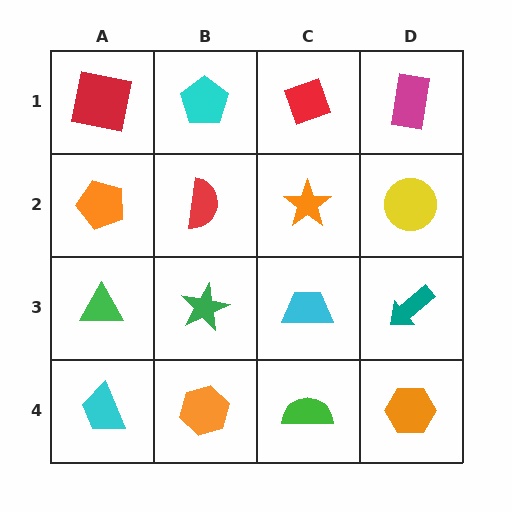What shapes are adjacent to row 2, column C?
A red diamond (row 1, column C), a cyan trapezoid (row 3, column C), a red semicircle (row 2, column B), a yellow circle (row 2, column D).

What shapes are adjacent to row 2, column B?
A cyan pentagon (row 1, column B), a green star (row 3, column B), an orange pentagon (row 2, column A), an orange star (row 2, column C).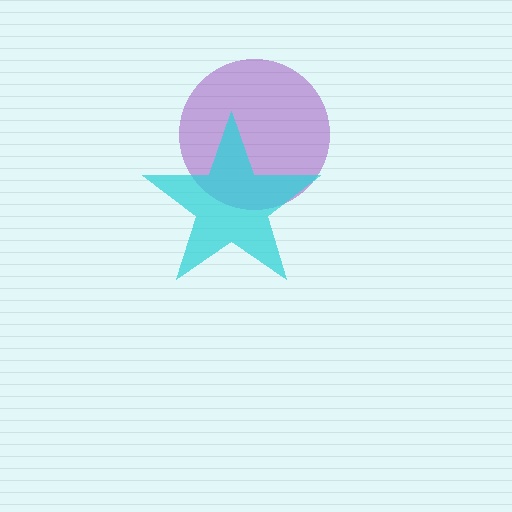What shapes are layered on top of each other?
The layered shapes are: a purple circle, a cyan star.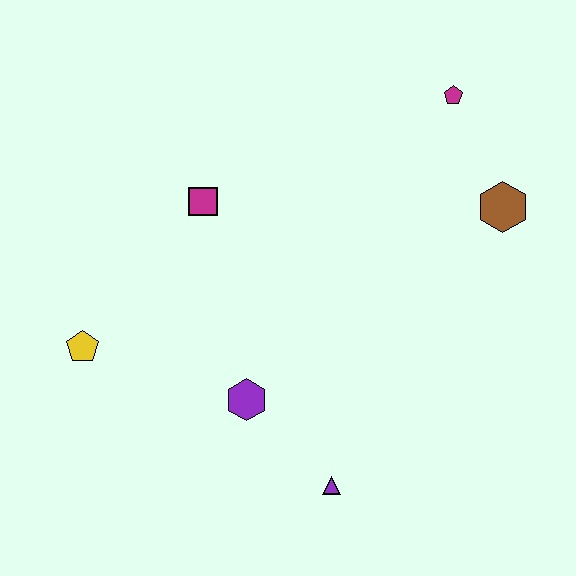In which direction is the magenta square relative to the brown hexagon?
The magenta square is to the left of the brown hexagon.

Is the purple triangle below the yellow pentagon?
Yes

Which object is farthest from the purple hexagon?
The magenta pentagon is farthest from the purple hexagon.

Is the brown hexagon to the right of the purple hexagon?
Yes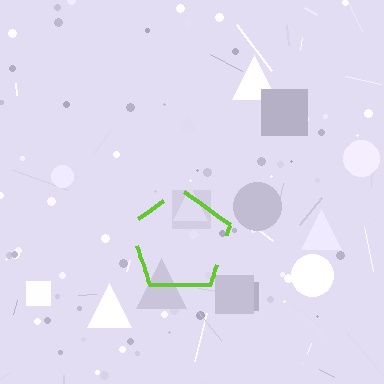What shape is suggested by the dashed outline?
The dashed outline suggests a pentagon.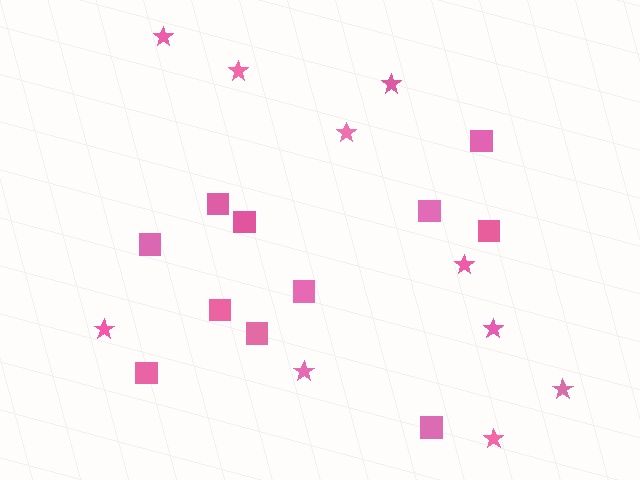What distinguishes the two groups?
There are 2 groups: one group of squares (11) and one group of stars (10).